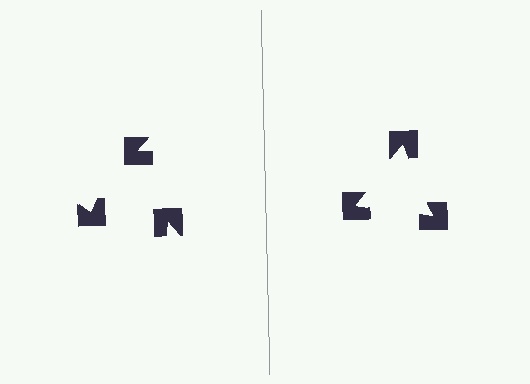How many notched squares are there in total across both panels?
6 — 3 on each side.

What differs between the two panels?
The notched squares are positioned identically on both sides; only the wedge orientations differ. On the right they align to a triangle; on the left they are misaligned.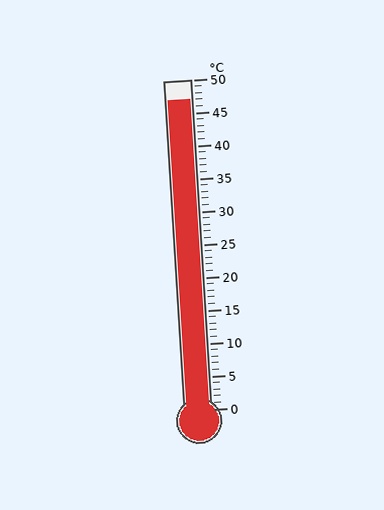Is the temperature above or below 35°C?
The temperature is above 35°C.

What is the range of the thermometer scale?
The thermometer scale ranges from 0°C to 50°C.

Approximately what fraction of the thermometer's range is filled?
The thermometer is filled to approximately 95% of its range.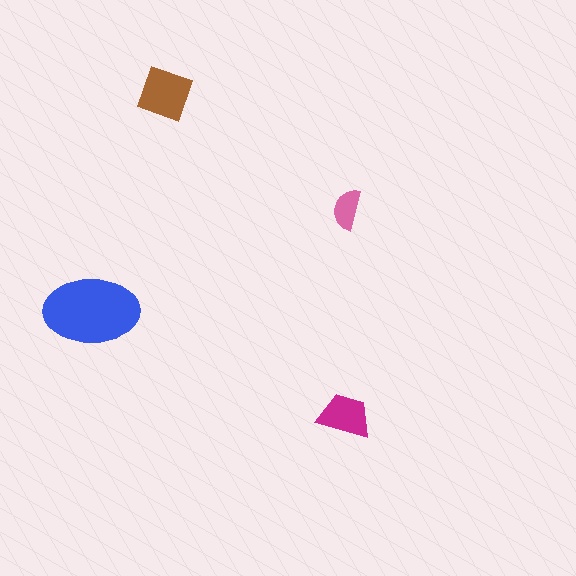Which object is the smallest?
The pink semicircle.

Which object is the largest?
The blue ellipse.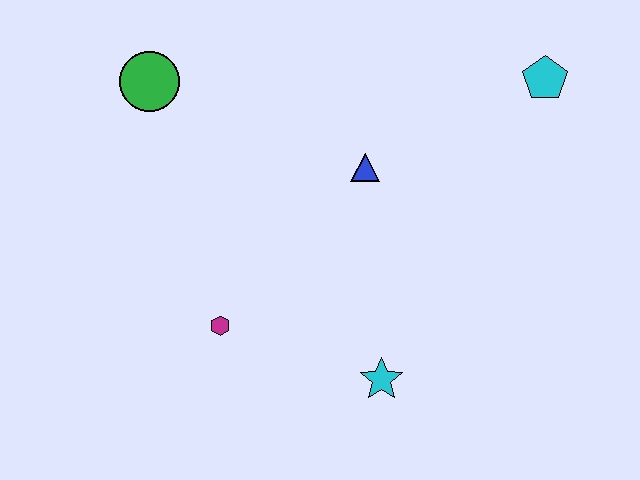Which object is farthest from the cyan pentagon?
The magenta hexagon is farthest from the cyan pentagon.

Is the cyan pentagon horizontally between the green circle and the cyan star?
No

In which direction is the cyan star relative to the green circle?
The cyan star is below the green circle.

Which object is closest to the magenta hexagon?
The cyan star is closest to the magenta hexagon.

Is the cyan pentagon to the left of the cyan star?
No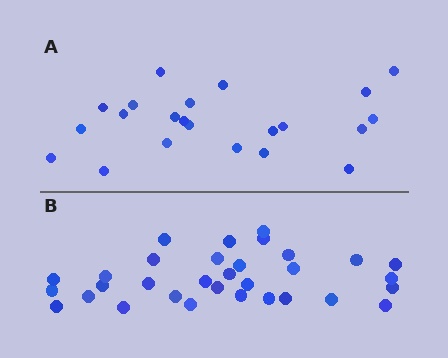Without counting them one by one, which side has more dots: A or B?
Region B (the bottom region) has more dots.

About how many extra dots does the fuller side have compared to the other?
Region B has roughly 10 or so more dots than region A.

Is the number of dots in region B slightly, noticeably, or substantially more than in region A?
Region B has substantially more. The ratio is roughly 1.5 to 1.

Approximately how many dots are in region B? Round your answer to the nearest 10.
About 30 dots. (The exact count is 32, which rounds to 30.)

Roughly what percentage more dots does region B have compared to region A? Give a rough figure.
About 45% more.